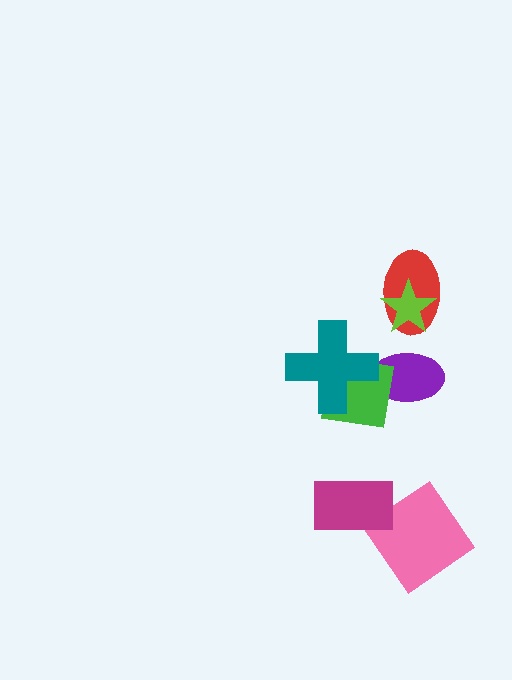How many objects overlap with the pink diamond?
0 objects overlap with the pink diamond.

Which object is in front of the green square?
The teal cross is in front of the green square.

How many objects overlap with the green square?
2 objects overlap with the green square.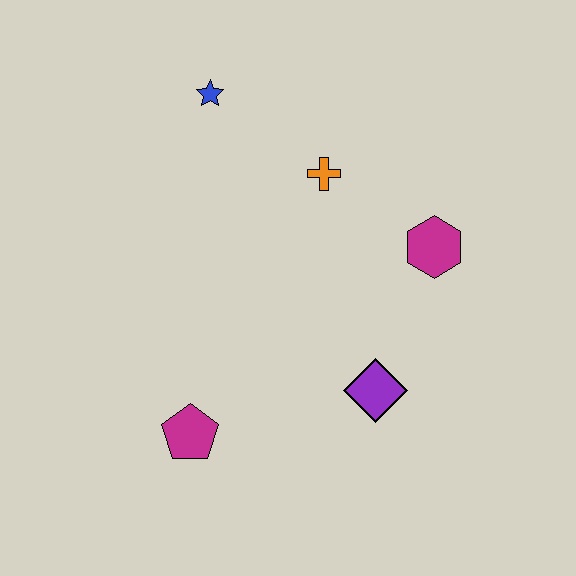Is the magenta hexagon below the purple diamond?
No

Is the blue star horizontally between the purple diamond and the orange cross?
No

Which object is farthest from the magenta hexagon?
The magenta pentagon is farthest from the magenta hexagon.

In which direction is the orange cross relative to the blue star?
The orange cross is to the right of the blue star.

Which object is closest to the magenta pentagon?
The purple diamond is closest to the magenta pentagon.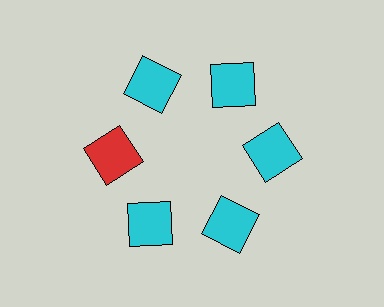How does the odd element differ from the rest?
It has a different color: red instead of cyan.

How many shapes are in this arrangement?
There are 6 shapes arranged in a ring pattern.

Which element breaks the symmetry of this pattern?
The red square at roughly the 9 o'clock position breaks the symmetry. All other shapes are cyan squares.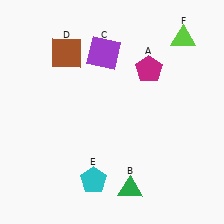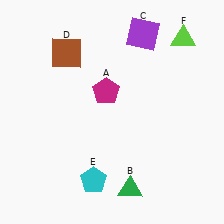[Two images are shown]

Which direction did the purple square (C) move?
The purple square (C) moved right.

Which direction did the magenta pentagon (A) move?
The magenta pentagon (A) moved left.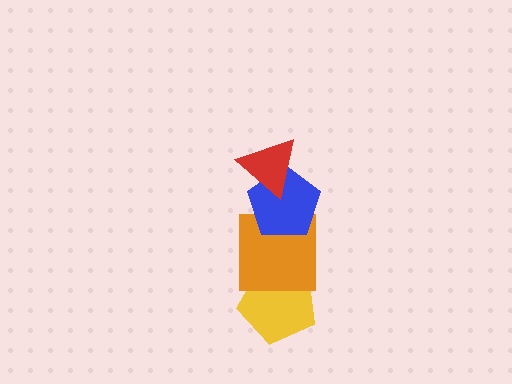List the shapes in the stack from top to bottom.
From top to bottom: the red triangle, the blue pentagon, the orange square, the yellow pentagon.